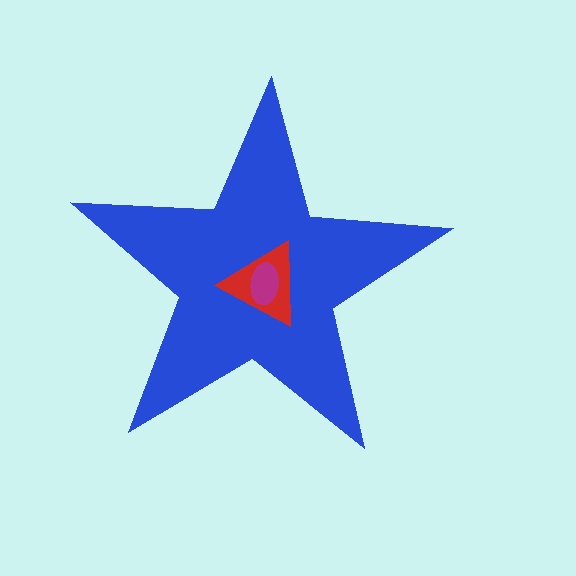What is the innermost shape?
The magenta ellipse.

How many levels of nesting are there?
3.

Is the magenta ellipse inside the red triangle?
Yes.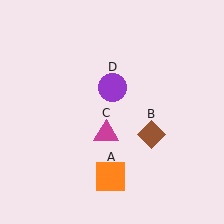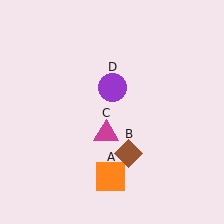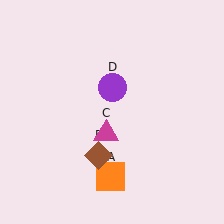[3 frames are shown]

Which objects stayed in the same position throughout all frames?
Orange square (object A) and magenta triangle (object C) and purple circle (object D) remained stationary.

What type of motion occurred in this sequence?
The brown diamond (object B) rotated clockwise around the center of the scene.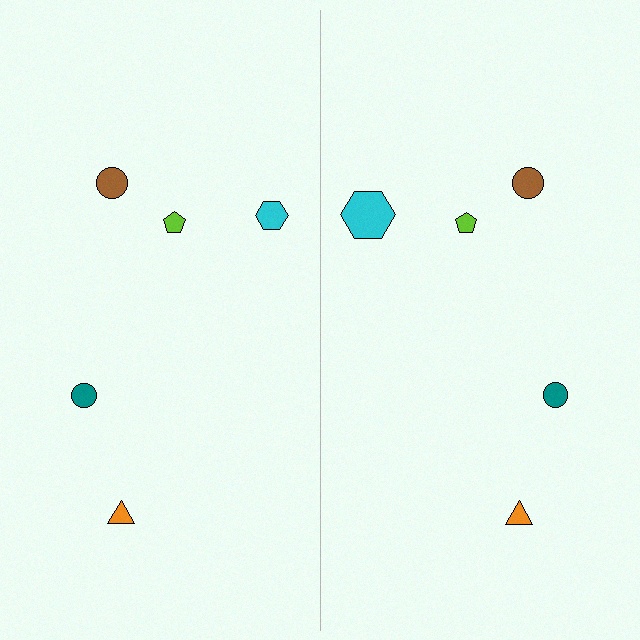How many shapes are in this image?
There are 10 shapes in this image.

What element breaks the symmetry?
The cyan hexagon on the right side has a different size than its mirror counterpart.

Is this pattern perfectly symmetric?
No, the pattern is not perfectly symmetric. The cyan hexagon on the right side has a different size than its mirror counterpart.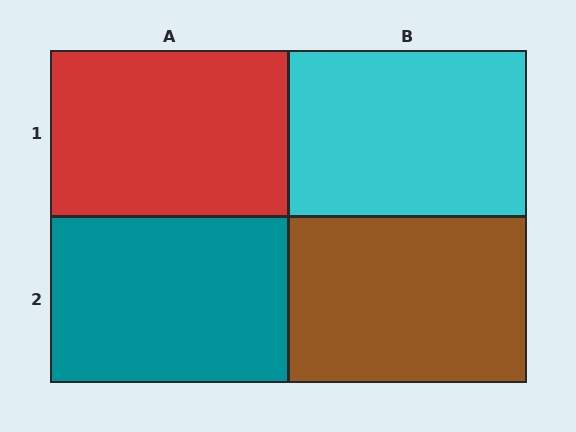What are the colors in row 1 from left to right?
Red, cyan.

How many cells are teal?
1 cell is teal.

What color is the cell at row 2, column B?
Brown.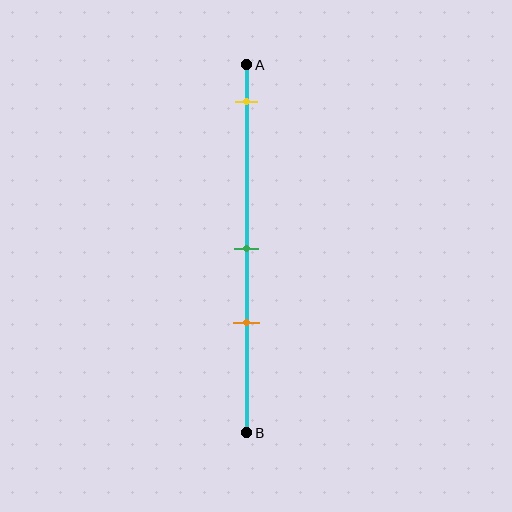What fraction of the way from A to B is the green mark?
The green mark is approximately 50% (0.5) of the way from A to B.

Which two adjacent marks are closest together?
The green and orange marks are the closest adjacent pair.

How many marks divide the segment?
There are 3 marks dividing the segment.